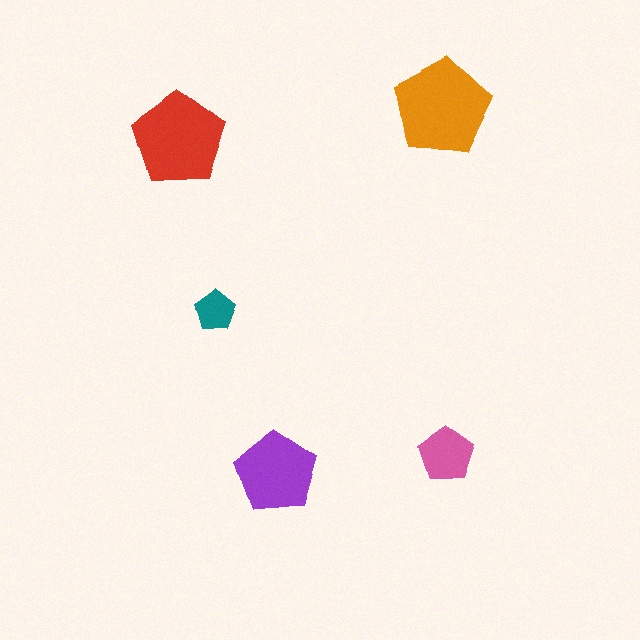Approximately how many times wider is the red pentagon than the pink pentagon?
About 1.5 times wider.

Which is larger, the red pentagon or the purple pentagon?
The red one.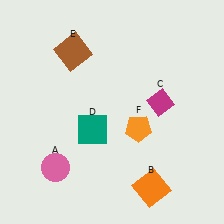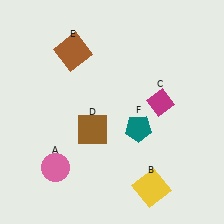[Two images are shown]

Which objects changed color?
B changed from orange to yellow. D changed from teal to brown. F changed from orange to teal.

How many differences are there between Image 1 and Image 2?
There are 3 differences between the two images.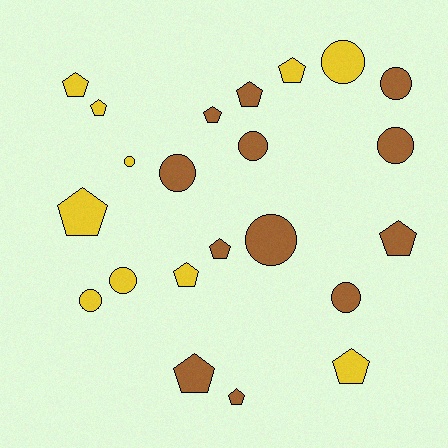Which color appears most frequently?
Brown, with 12 objects.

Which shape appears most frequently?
Pentagon, with 12 objects.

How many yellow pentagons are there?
There are 6 yellow pentagons.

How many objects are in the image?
There are 22 objects.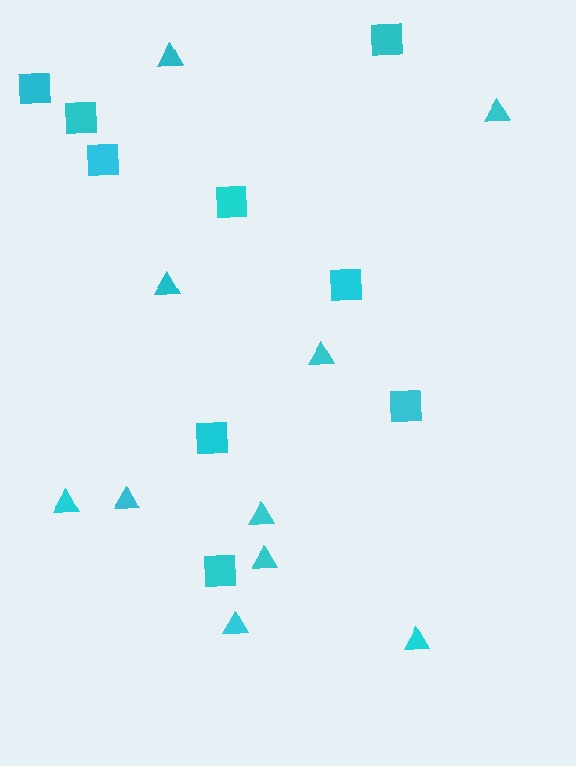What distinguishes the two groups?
There are 2 groups: one group of triangles (10) and one group of squares (9).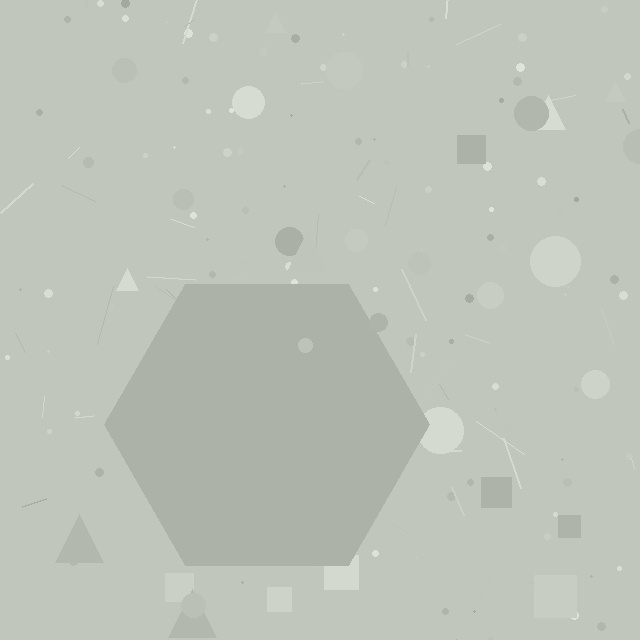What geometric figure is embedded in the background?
A hexagon is embedded in the background.